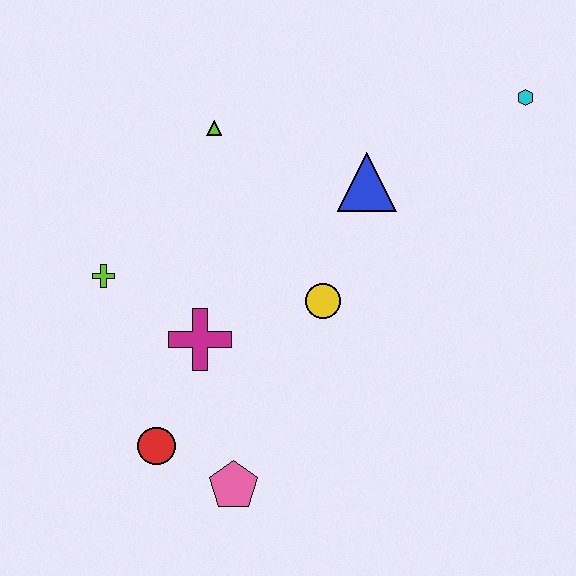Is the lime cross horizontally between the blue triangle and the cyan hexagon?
No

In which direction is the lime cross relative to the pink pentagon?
The lime cross is above the pink pentagon.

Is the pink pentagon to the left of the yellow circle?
Yes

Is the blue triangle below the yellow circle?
No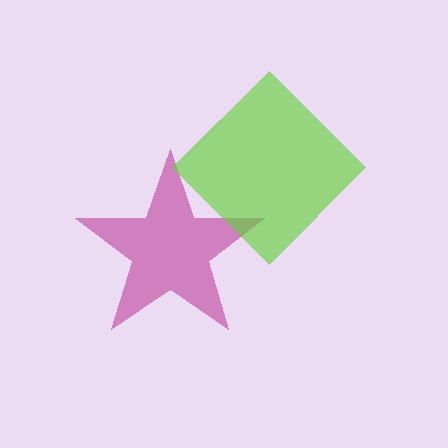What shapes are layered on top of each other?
The layered shapes are: a magenta star, a lime diamond.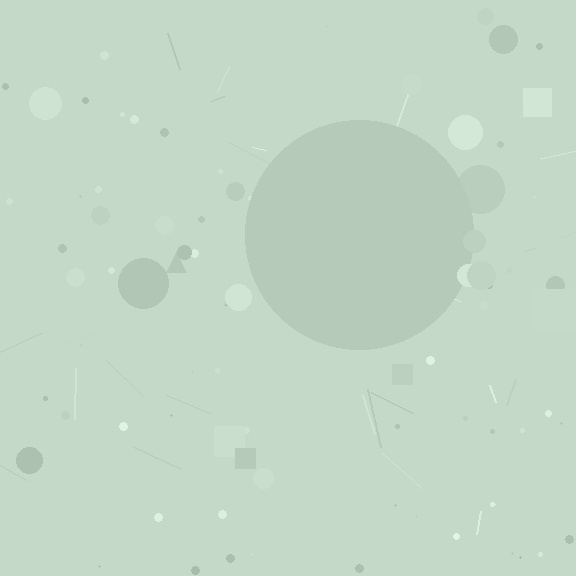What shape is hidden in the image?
A circle is hidden in the image.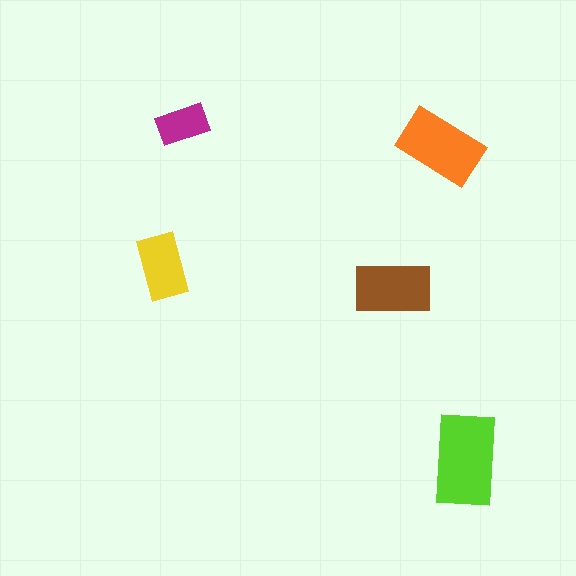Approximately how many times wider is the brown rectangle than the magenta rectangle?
About 1.5 times wider.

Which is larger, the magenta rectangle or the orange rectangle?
The orange one.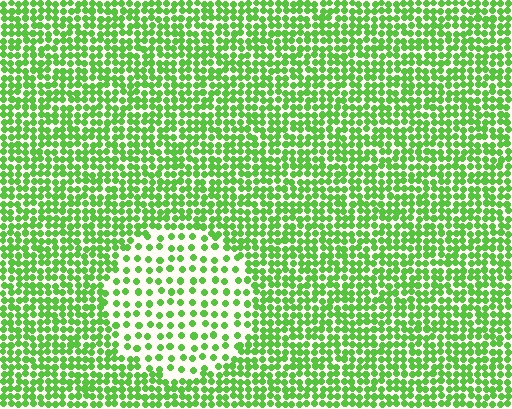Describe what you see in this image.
The image contains small lime elements arranged at two different densities. A circle-shaped region is visible where the elements are less densely packed than the surrounding area.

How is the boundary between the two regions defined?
The boundary is defined by a change in element density (approximately 2.2x ratio). All elements are the same color, size, and shape.